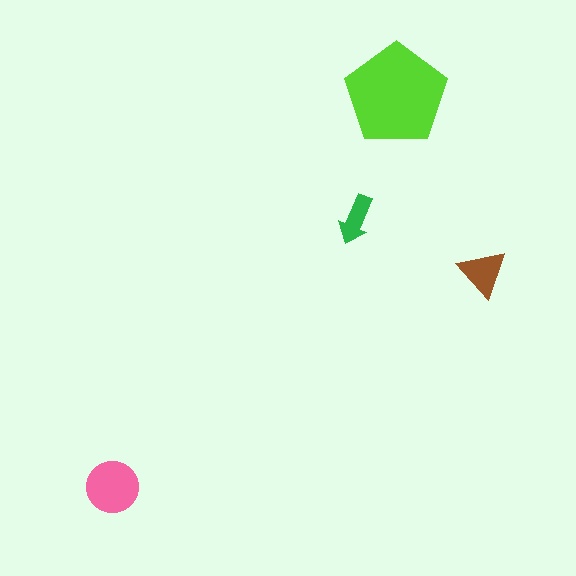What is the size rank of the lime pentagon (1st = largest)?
1st.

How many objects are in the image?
There are 4 objects in the image.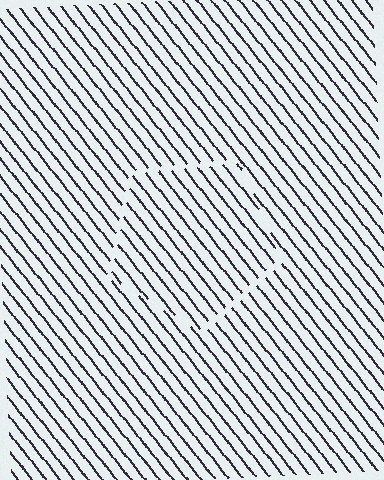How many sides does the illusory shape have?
5 sides — the line-ends trace a pentagon.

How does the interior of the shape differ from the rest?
The interior of the shape contains the same grating, shifted by half a period — the contour is defined by the phase discontinuity where line-ends from the inner and outer gratings abut.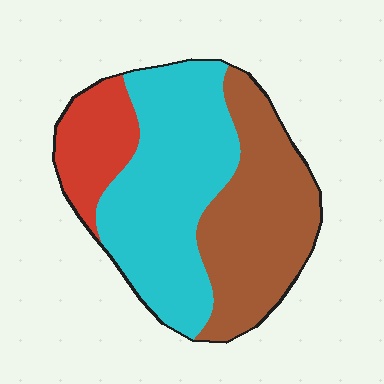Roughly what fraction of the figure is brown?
Brown covers about 40% of the figure.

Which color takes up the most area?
Cyan, at roughly 45%.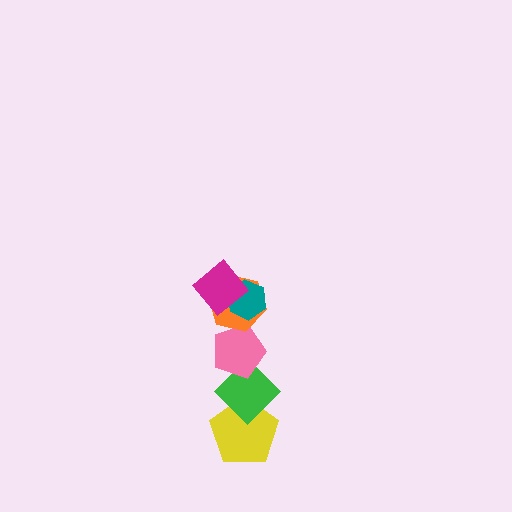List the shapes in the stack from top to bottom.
From top to bottom: the magenta diamond, the teal hexagon, the orange hexagon, the pink pentagon, the green diamond, the yellow pentagon.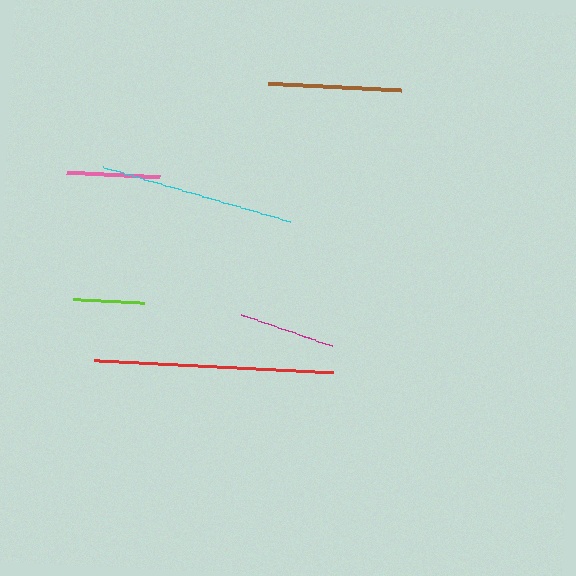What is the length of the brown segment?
The brown segment is approximately 134 pixels long.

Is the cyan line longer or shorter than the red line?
The red line is longer than the cyan line.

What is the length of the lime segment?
The lime segment is approximately 71 pixels long.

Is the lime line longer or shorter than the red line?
The red line is longer than the lime line.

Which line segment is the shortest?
The lime line is the shortest at approximately 71 pixels.